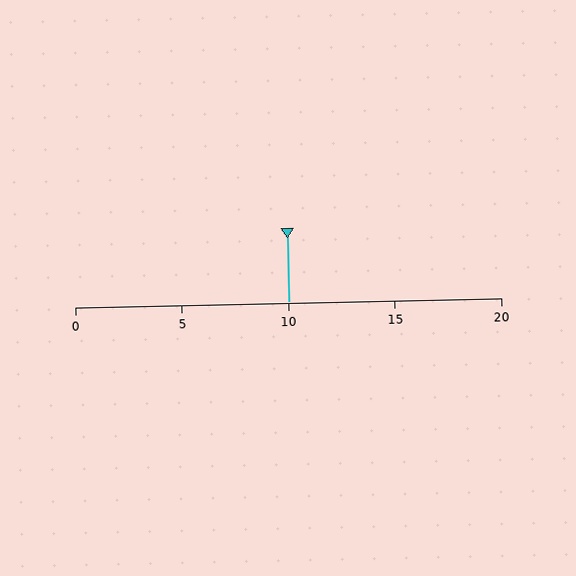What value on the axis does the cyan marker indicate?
The marker indicates approximately 10.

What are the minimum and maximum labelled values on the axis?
The axis runs from 0 to 20.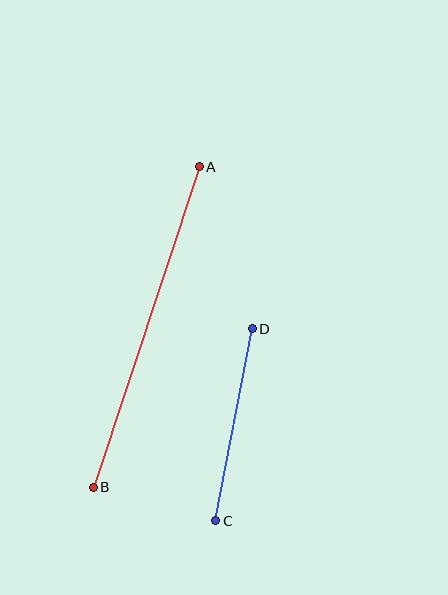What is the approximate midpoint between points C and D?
The midpoint is at approximately (234, 425) pixels.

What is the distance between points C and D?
The distance is approximately 195 pixels.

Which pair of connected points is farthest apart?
Points A and B are farthest apart.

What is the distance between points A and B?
The distance is approximately 337 pixels.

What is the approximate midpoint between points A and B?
The midpoint is at approximately (146, 327) pixels.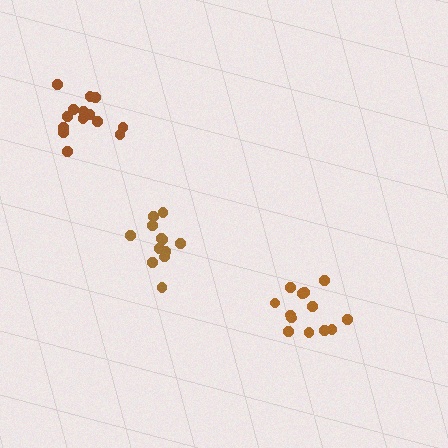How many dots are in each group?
Group 1: 15 dots, Group 2: 12 dots, Group 3: 13 dots (40 total).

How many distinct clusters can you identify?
There are 3 distinct clusters.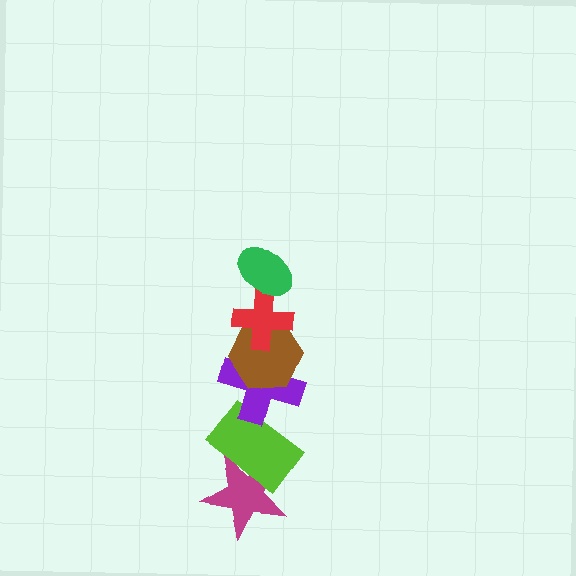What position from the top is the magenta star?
The magenta star is 6th from the top.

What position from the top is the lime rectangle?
The lime rectangle is 5th from the top.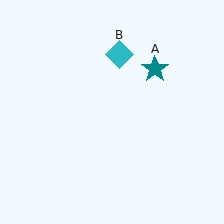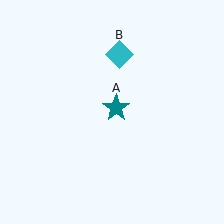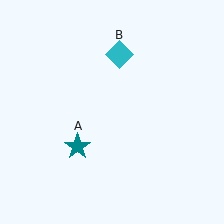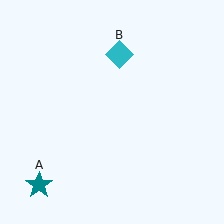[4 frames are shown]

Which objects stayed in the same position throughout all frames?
Cyan diamond (object B) remained stationary.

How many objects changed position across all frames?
1 object changed position: teal star (object A).